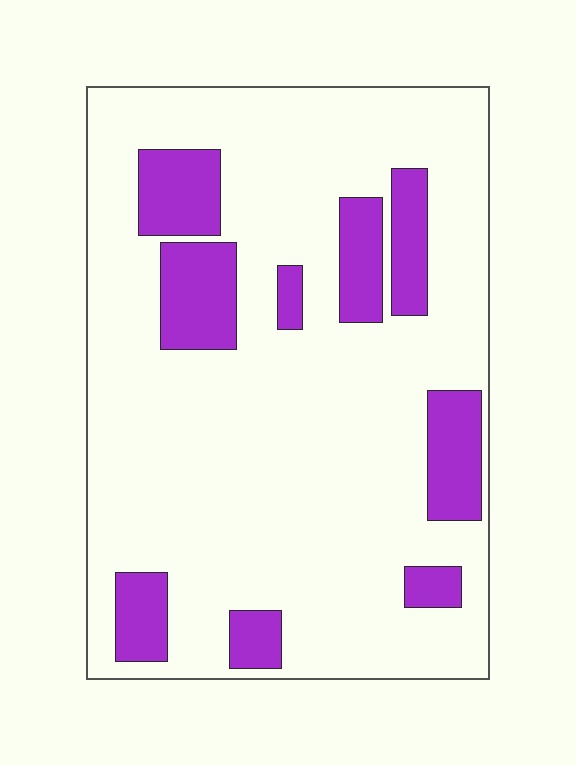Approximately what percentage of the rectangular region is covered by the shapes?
Approximately 20%.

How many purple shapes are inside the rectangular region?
9.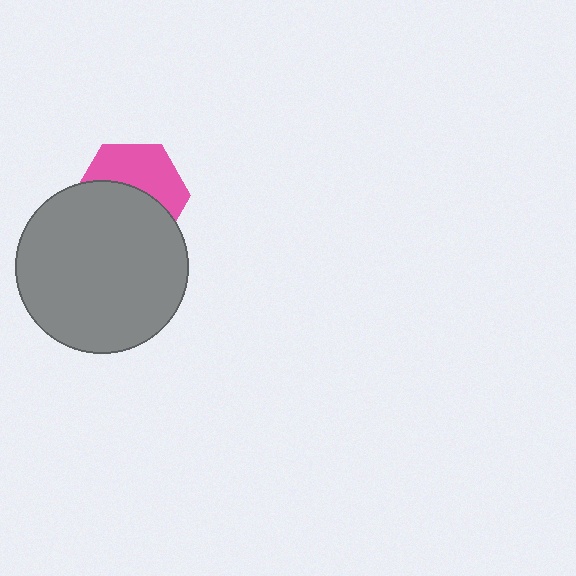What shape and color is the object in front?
The object in front is a gray circle.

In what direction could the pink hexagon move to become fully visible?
The pink hexagon could move up. That would shift it out from behind the gray circle entirely.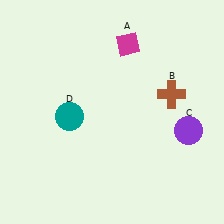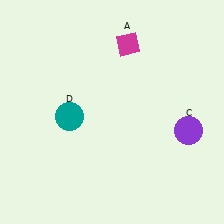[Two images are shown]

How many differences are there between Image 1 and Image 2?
There is 1 difference between the two images.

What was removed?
The brown cross (B) was removed in Image 2.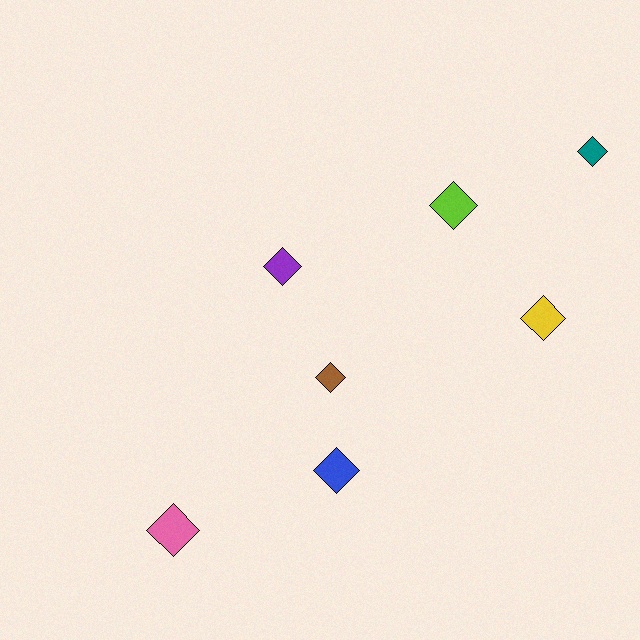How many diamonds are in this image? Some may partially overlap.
There are 7 diamonds.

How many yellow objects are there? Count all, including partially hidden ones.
There is 1 yellow object.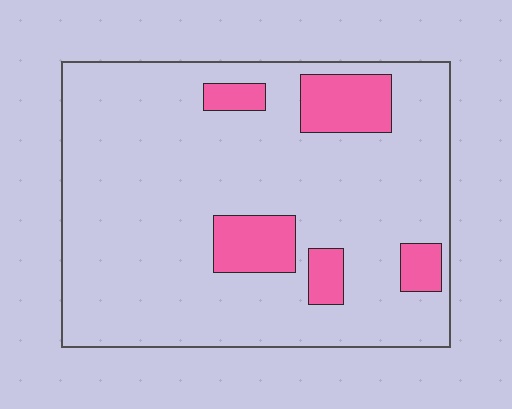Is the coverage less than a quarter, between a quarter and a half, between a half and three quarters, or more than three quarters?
Less than a quarter.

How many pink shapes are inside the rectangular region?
5.